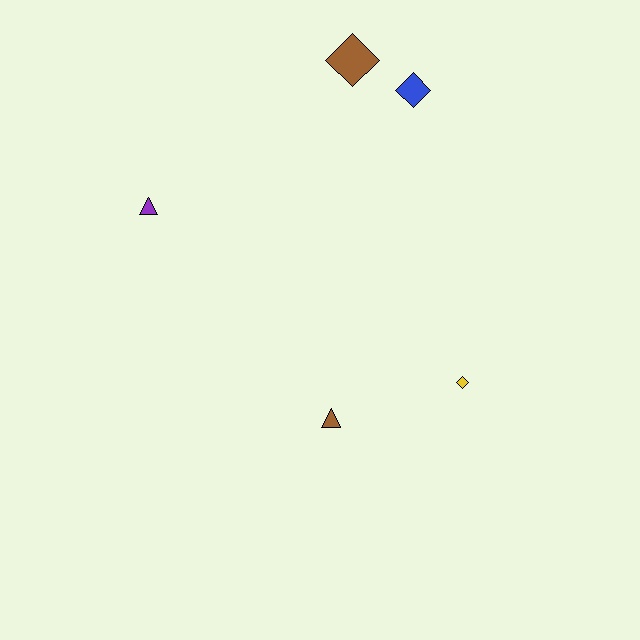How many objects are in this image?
There are 5 objects.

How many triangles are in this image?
There are 2 triangles.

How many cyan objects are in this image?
There are no cyan objects.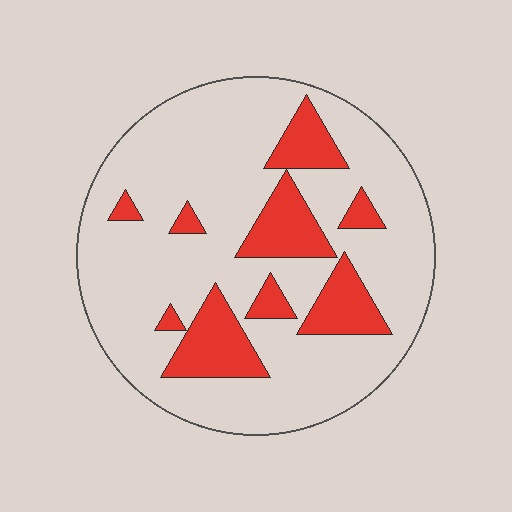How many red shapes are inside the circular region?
9.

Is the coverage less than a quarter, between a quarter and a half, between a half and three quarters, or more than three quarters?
Less than a quarter.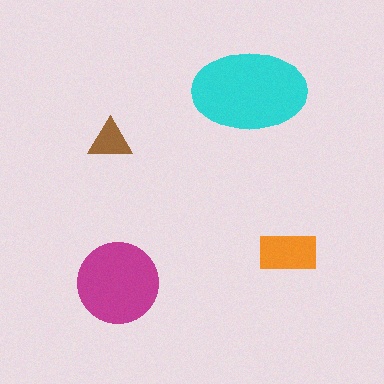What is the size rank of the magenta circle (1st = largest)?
2nd.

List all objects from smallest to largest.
The brown triangle, the orange rectangle, the magenta circle, the cyan ellipse.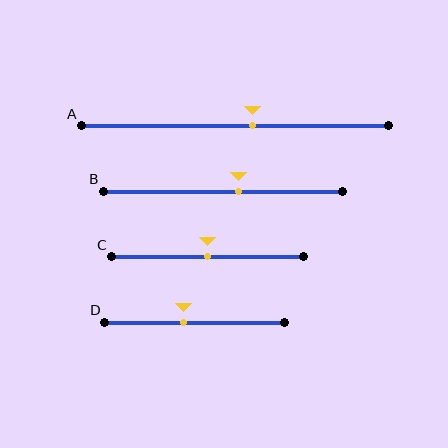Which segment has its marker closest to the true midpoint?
Segment C has its marker closest to the true midpoint.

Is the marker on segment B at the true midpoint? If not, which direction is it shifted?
No, the marker on segment B is shifted to the right by about 7% of the segment length.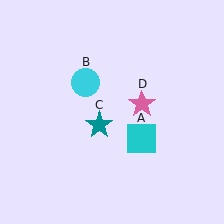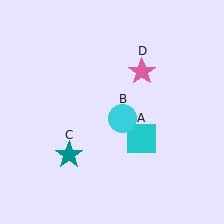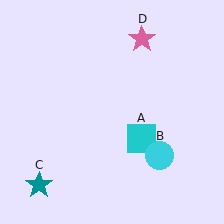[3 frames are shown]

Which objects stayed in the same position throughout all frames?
Cyan square (object A) remained stationary.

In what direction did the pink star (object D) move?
The pink star (object D) moved up.